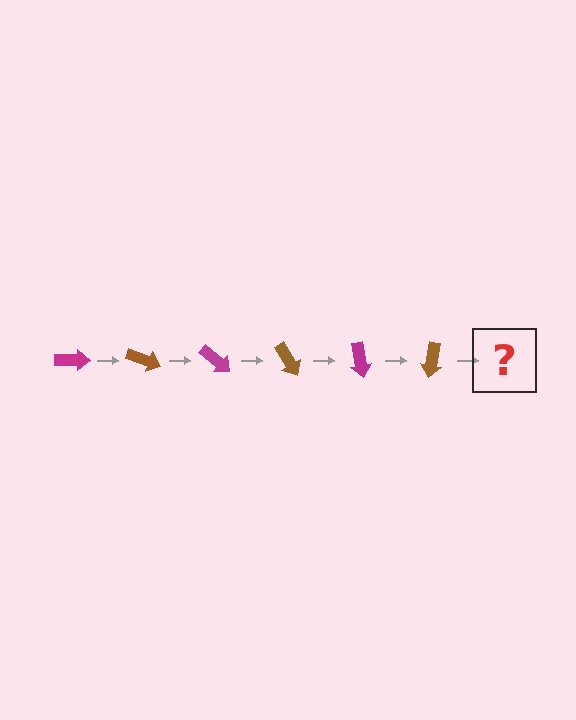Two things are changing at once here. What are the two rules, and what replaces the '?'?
The two rules are that it rotates 20 degrees each step and the color cycles through magenta and brown. The '?' should be a magenta arrow, rotated 120 degrees from the start.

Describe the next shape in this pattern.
It should be a magenta arrow, rotated 120 degrees from the start.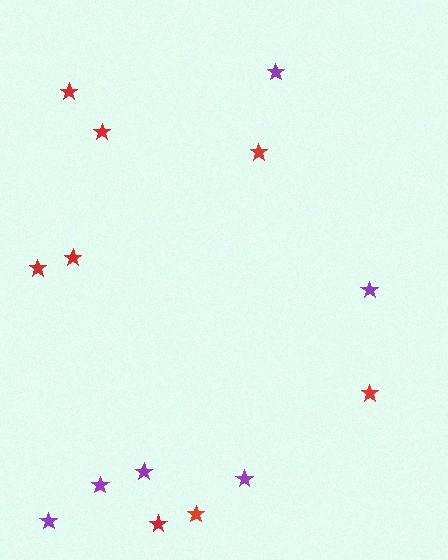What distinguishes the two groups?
There are 2 groups: one group of purple stars (6) and one group of red stars (8).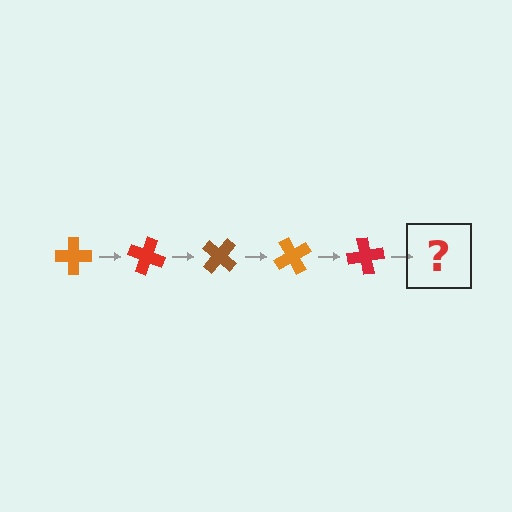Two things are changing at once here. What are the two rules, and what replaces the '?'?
The two rules are that it rotates 20 degrees each step and the color cycles through orange, red, and brown. The '?' should be a brown cross, rotated 100 degrees from the start.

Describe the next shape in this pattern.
It should be a brown cross, rotated 100 degrees from the start.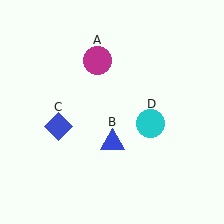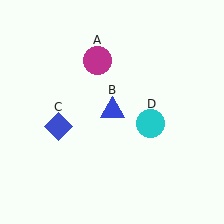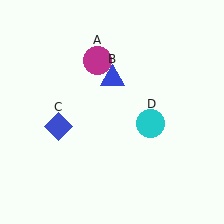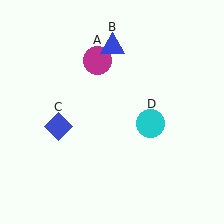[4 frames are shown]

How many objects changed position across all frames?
1 object changed position: blue triangle (object B).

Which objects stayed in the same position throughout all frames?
Magenta circle (object A) and blue diamond (object C) and cyan circle (object D) remained stationary.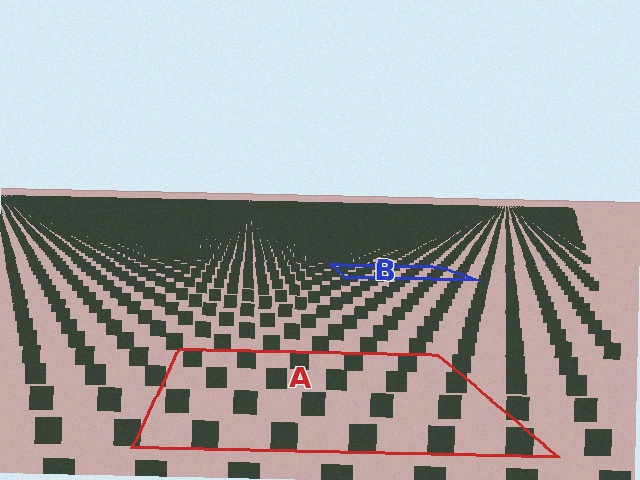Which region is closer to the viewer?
Region A is closer. The texture elements there are larger and more spread out.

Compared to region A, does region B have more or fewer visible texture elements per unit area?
Region B has more texture elements per unit area — they are packed more densely because it is farther away.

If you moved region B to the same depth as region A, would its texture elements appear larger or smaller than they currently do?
They would appear larger. At a closer depth, the same texture elements are projected at a bigger on-screen size.